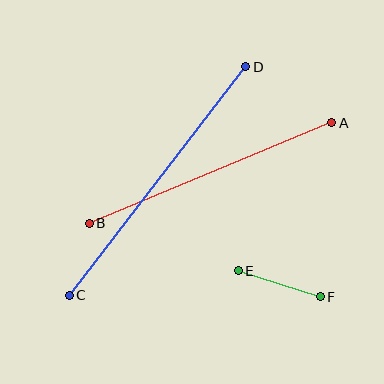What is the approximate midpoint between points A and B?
The midpoint is at approximately (211, 173) pixels.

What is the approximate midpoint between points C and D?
The midpoint is at approximately (158, 181) pixels.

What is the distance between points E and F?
The distance is approximately 86 pixels.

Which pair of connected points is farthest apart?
Points C and D are farthest apart.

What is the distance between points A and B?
The distance is approximately 262 pixels.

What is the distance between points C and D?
The distance is approximately 289 pixels.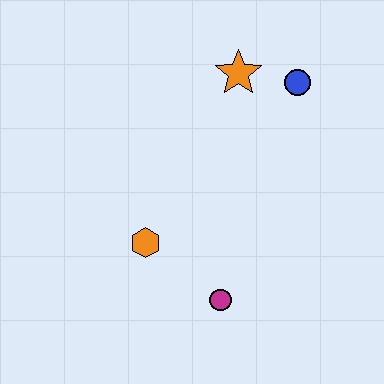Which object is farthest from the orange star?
The magenta circle is farthest from the orange star.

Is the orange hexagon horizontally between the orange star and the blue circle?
No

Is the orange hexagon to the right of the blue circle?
No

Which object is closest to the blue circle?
The orange star is closest to the blue circle.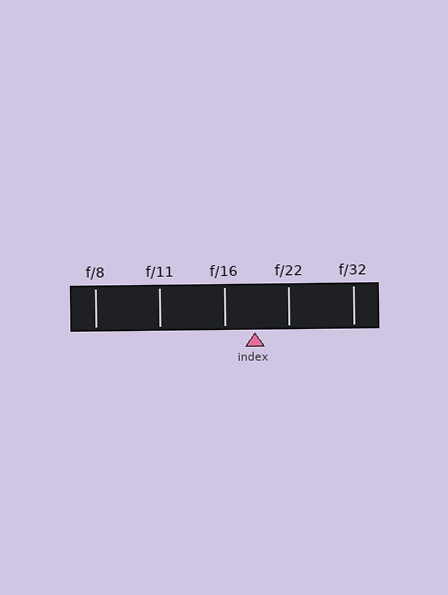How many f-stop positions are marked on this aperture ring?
There are 5 f-stop positions marked.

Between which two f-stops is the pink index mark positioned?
The index mark is between f/16 and f/22.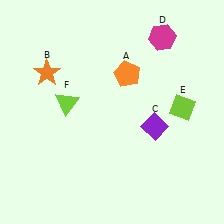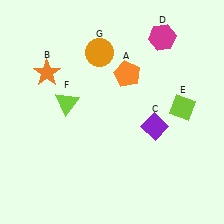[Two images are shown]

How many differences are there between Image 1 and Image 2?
There is 1 difference between the two images.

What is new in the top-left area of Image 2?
An orange circle (G) was added in the top-left area of Image 2.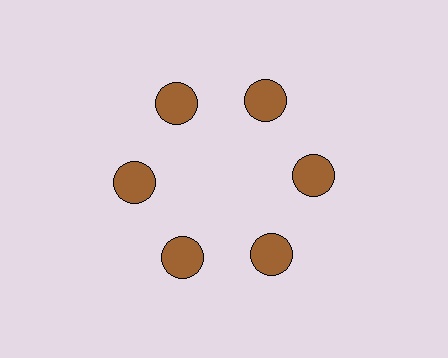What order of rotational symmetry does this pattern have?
This pattern has 6-fold rotational symmetry.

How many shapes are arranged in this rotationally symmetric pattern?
There are 6 shapes, arranged in 6 groups of 1.